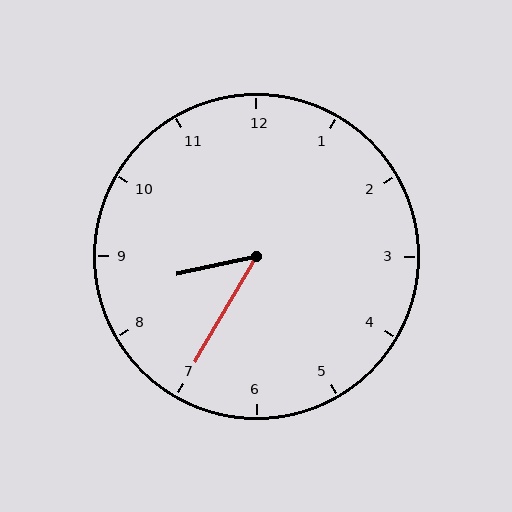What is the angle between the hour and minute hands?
Approximately 48 degrees.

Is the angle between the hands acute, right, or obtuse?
It is acute.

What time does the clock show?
8:35.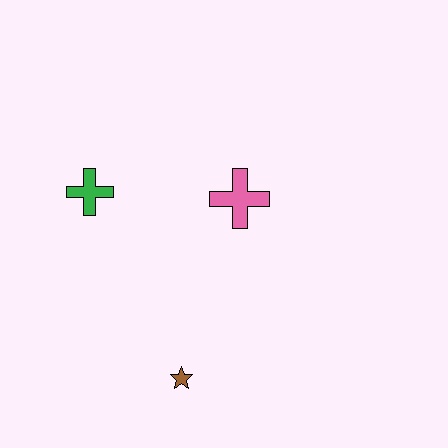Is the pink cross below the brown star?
No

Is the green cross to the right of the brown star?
No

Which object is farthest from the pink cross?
The brown star is farthest from the pink cross.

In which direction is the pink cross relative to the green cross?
The pink cross is to the right of the green cross.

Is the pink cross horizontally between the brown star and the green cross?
No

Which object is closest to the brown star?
The pink cross is closest to the brown star.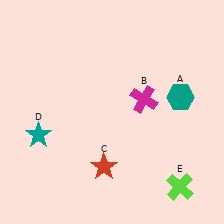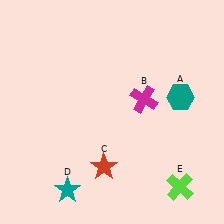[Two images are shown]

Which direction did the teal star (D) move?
The teal star (D) moved down.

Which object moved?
The teal star (D) moved down.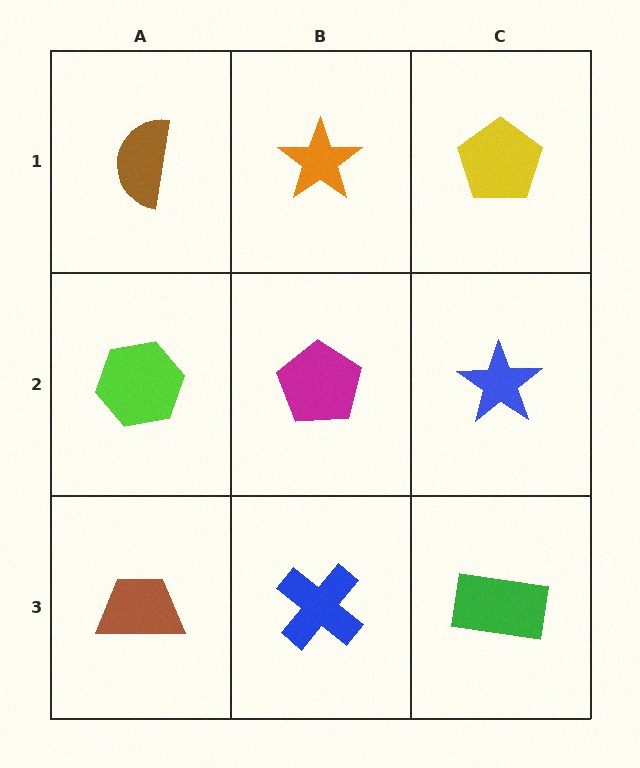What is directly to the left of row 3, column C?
A blue cross.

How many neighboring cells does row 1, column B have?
3.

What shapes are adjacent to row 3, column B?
A magenta pentagon (row 2, column B), a brown trapezoid (row 3, column A), a green rectangle (row 3, column C).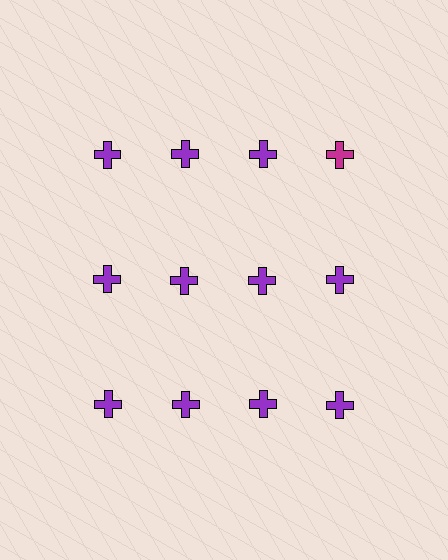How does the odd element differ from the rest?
It has a different color: magenta instead of purple.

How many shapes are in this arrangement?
There are 12 shapes arranged in a grid pattern.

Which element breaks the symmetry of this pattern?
The magenta cross in the top row, second from right column breaks the symmetry. All other shapes are purple crosses.